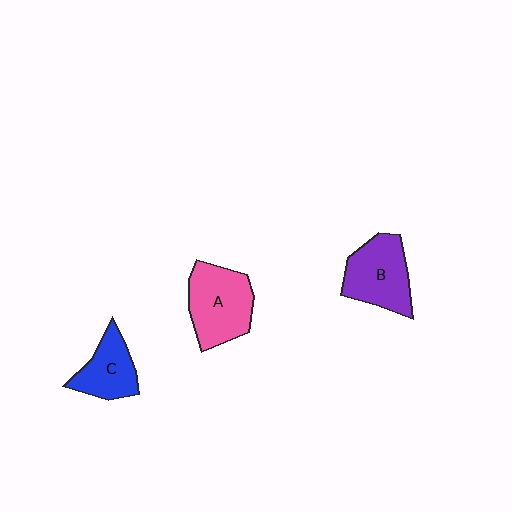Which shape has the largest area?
Shape A (pink).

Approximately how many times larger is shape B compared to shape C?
Approximately 1.3 times.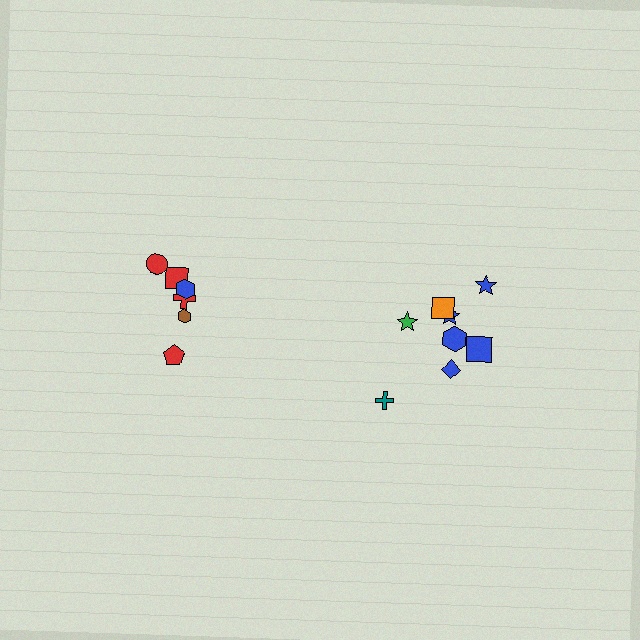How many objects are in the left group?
There are 6 objects.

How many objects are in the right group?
There are 8 objects.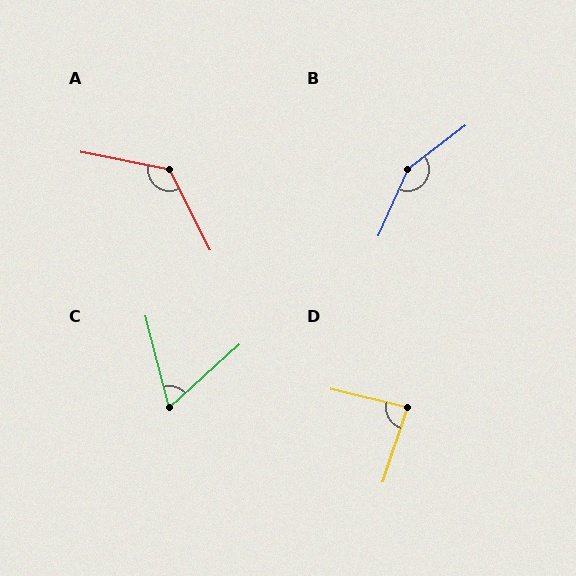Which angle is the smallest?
C, at approximately 62 degrees.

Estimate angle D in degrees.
Approximately 85 degrees.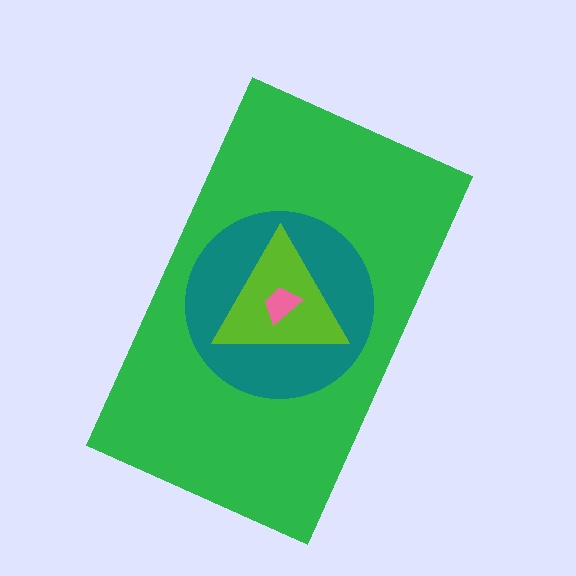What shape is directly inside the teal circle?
The lime triangle.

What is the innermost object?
The pink trapezoid.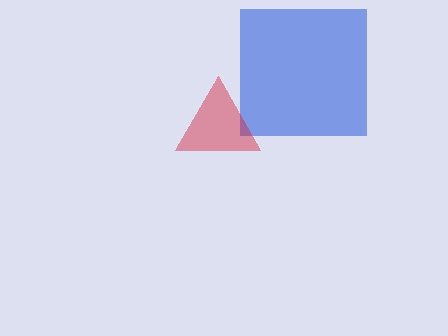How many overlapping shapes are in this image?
There are 2 overlapping shapes in the image.